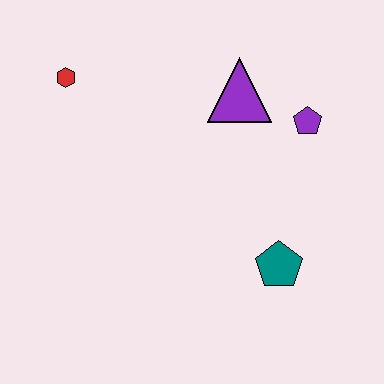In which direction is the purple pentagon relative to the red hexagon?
The purple pentagon is to the right of the red hexagon.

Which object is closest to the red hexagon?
The purple triangle is closest to the red hexagon.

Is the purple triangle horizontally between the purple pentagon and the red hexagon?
Yes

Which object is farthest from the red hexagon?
The teal pentagon is farthest from the red hexagon.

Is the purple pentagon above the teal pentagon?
Yes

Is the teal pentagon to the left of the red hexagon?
No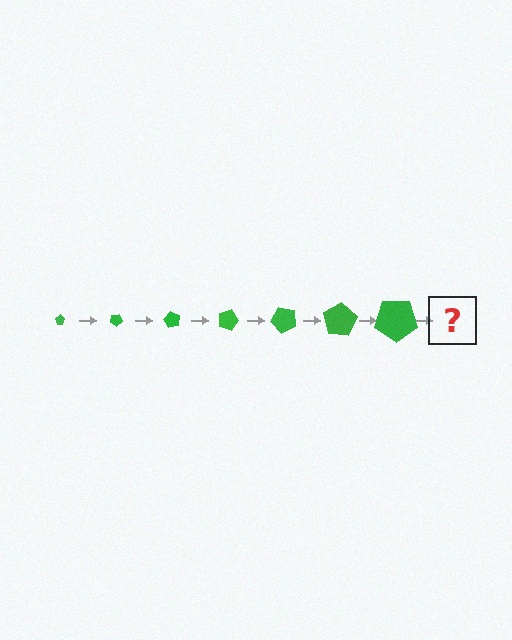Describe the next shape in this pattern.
It should be a pentagon, larger than the previous one and rotated 210 degrees from the start.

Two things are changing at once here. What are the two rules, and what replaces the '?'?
The two rules are that the pentagon grows larger each step and it rotates 30 degrees each step. The '?' should be a pentagon, larger than the previous one and rotated 210 degrees from the start.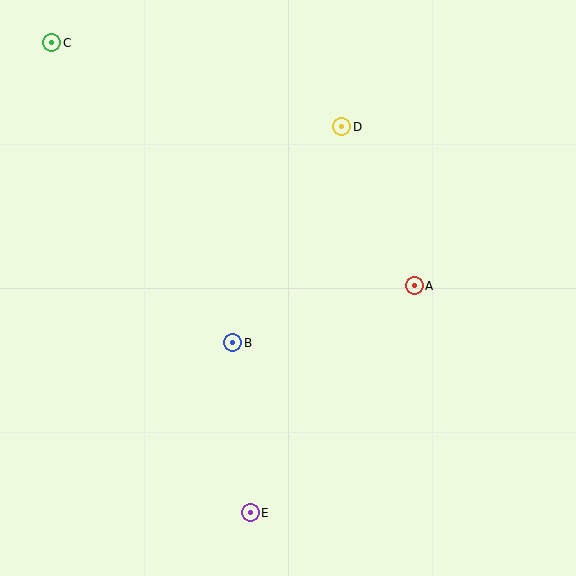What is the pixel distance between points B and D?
The distance between B and D is 242 pixels.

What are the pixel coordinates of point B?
Point B is at (233, 343).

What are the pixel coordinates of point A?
Point A is at (414, 286).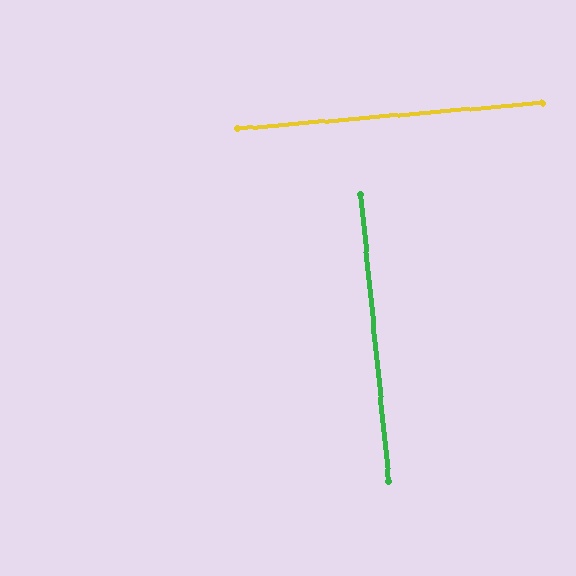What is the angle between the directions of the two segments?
Approximately 89 degrees.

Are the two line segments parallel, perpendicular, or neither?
Perpendicular — they meet at approximately 89°.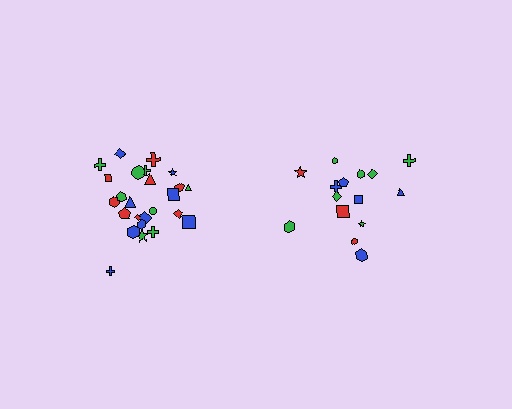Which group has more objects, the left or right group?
The left group.